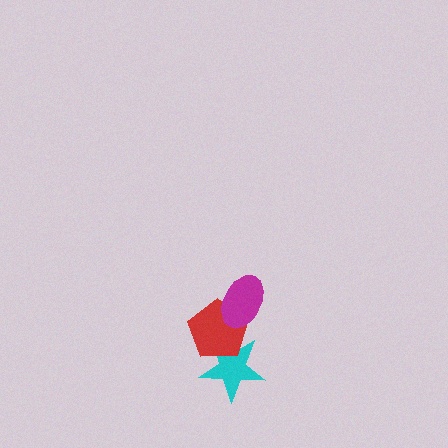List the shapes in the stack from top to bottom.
From top to bottom: the magenta ellipse, the red pentagon, the cyan star.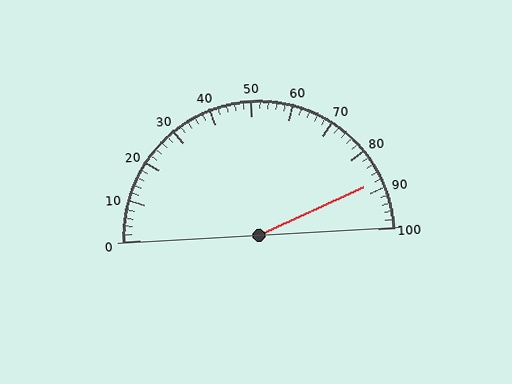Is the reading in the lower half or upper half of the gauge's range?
The reading is in the upper half of the range (0 to 100).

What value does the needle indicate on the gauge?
The needle indicates approximately 88.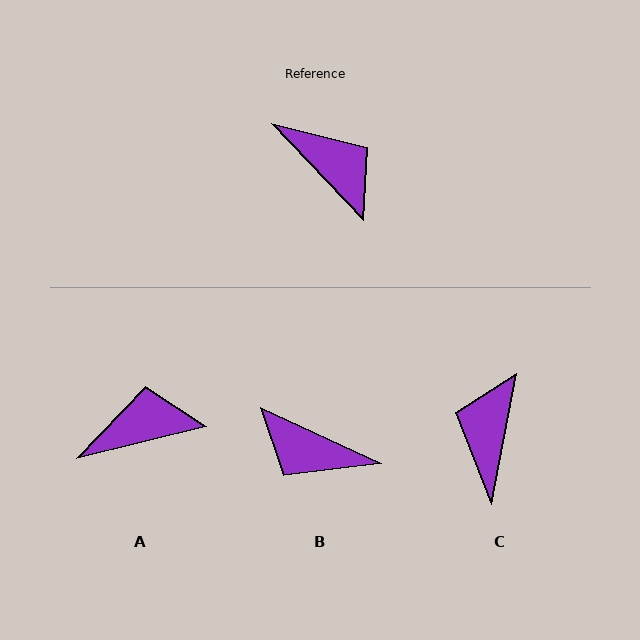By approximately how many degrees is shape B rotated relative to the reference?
Approximately 158 degrees clockwise.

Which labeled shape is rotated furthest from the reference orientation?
B, about 158 degrees away.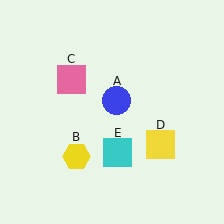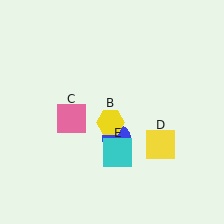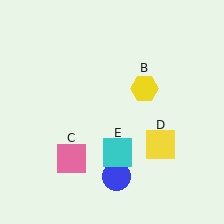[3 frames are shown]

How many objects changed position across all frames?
3 objects changed position: blue circle (object A), yellow hexagon (object B), pink square (object C).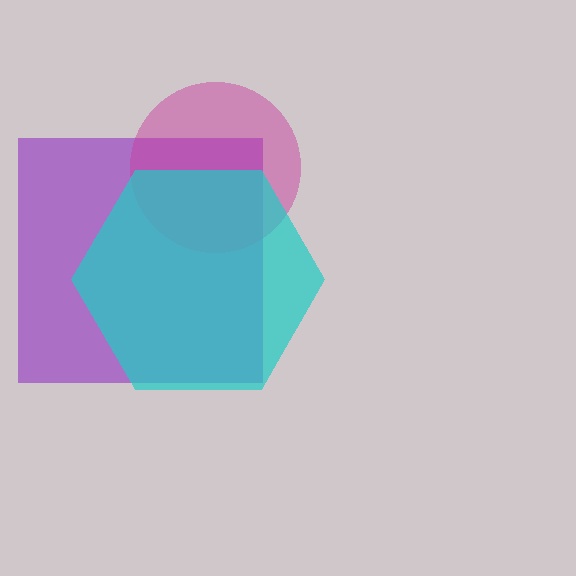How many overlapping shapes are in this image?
There are 3 overlapping shapes in the image.